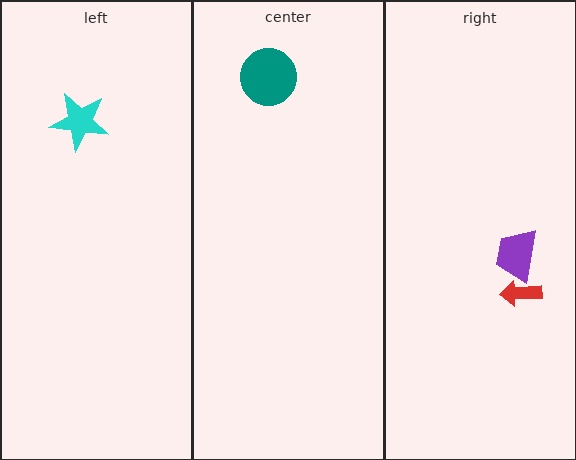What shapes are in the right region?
The red arrow, the purple trapezoid.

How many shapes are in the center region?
1.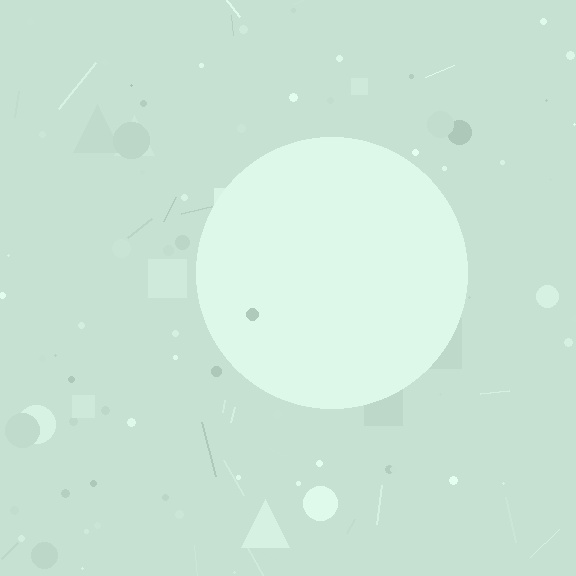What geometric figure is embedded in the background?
A circle is embedded in the background.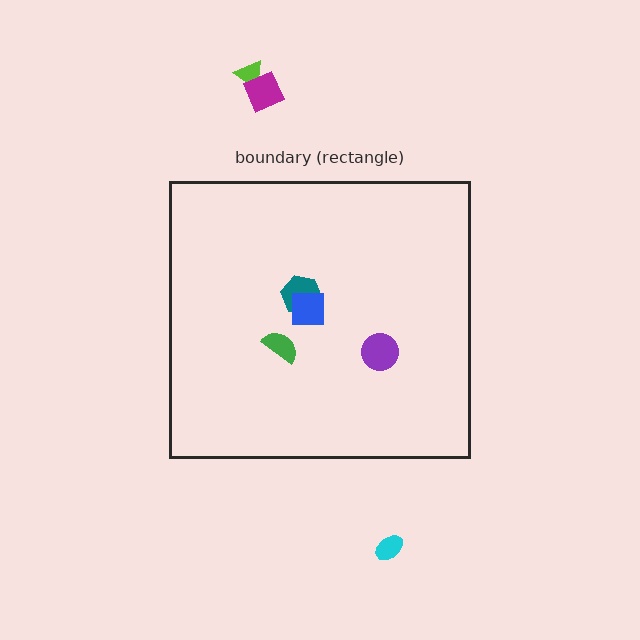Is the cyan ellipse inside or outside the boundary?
Outside.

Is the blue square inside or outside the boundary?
Inside.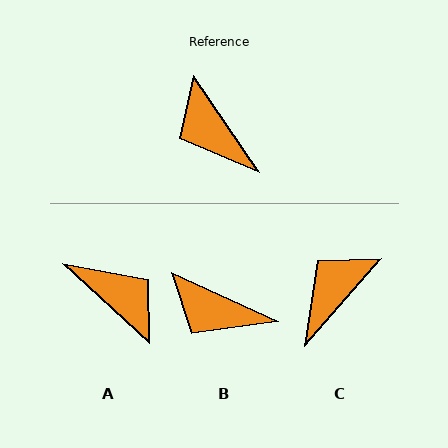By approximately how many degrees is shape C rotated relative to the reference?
Approximately 76 degrees clockwise.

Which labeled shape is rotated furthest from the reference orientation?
A, about 167 degrees away.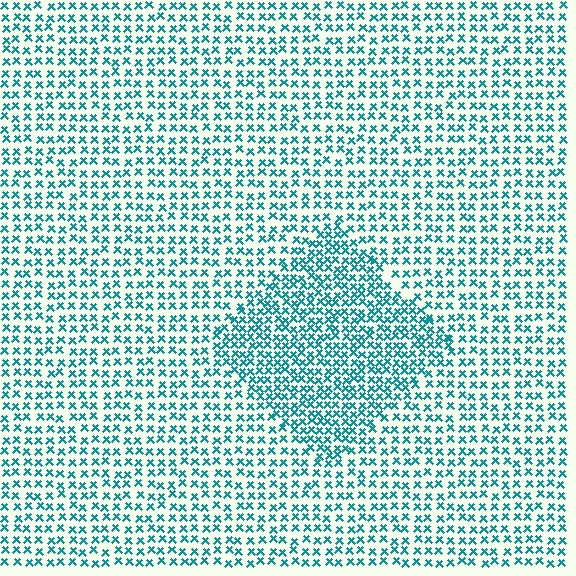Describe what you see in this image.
The image contains small teal elements arranged at two different densities. A diamond-shaped region is visible where the elements are more densely packed than the surrounding area.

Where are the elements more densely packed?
The elements are more densely packed inside the diamond boundary.